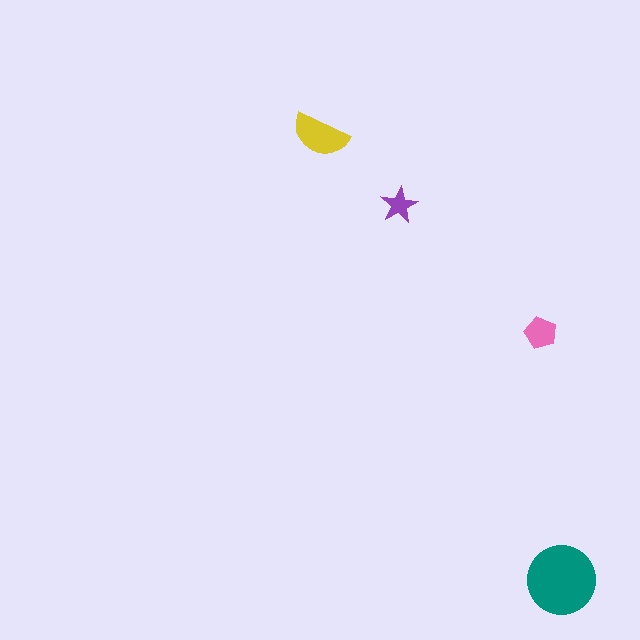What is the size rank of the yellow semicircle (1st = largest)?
2nd.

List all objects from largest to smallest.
The teal circle, the yellow semicircle, the pink pentagon, the purple star.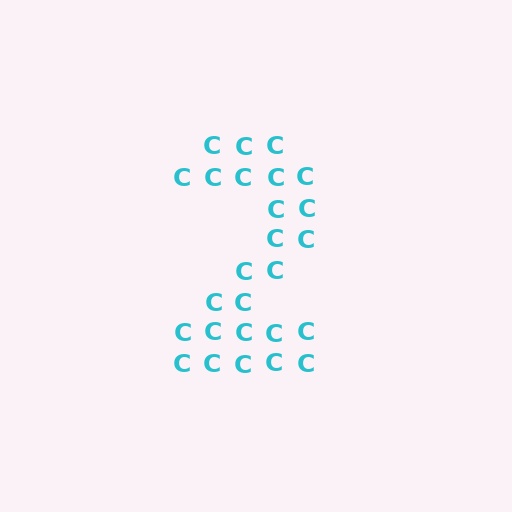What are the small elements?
The small elements are letter C's.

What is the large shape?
The large shape is the digit 2.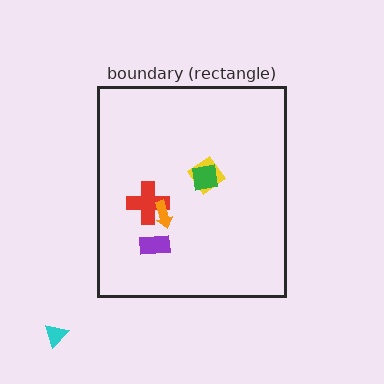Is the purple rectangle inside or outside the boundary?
Inside.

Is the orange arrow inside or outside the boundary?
Inside.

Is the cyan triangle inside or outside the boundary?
Outside.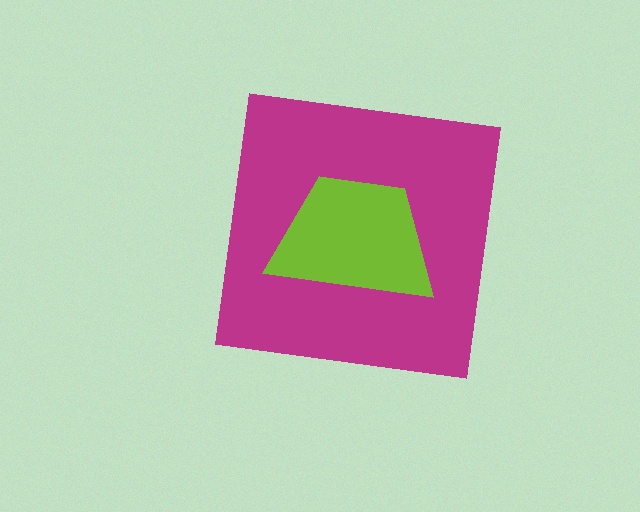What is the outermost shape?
The magenta square.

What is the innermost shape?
The lime trapezoid.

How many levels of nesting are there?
2.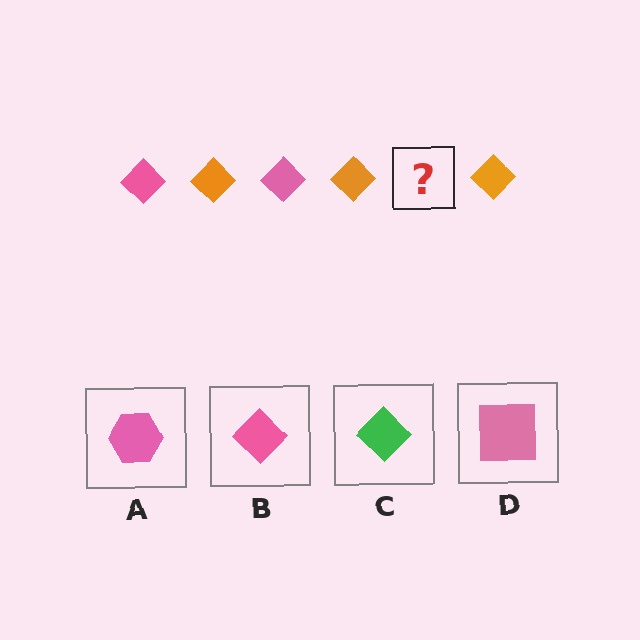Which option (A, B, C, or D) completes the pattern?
B.